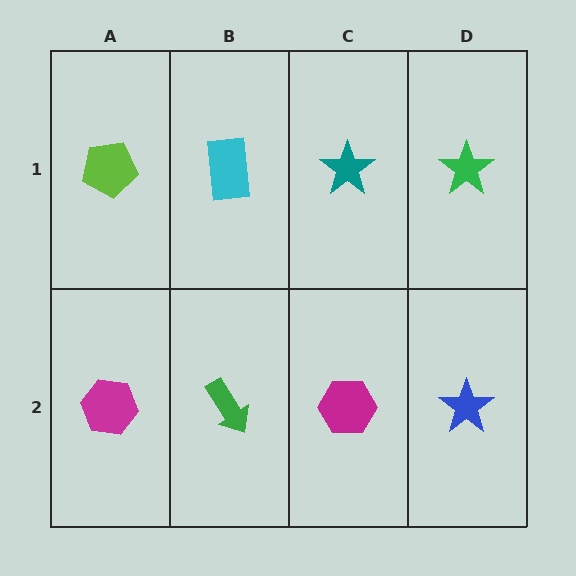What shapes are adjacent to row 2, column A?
A lime pentagon (row 1, column A), a green arrow (row 2, column B).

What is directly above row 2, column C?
A teal star.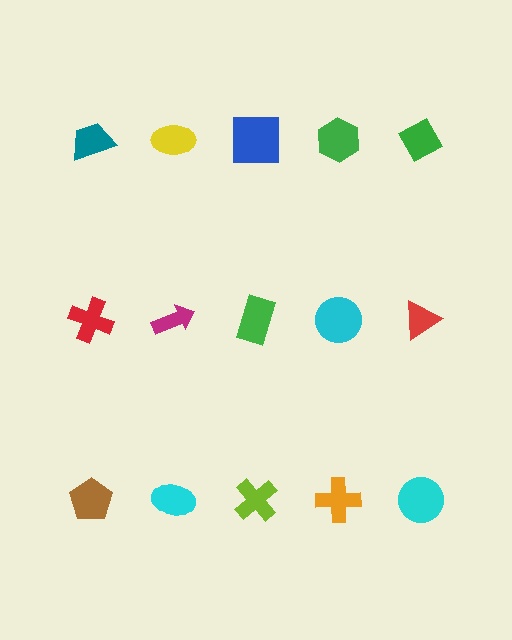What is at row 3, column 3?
A lime cross.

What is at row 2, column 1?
A red cross.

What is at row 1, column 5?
A green diamond.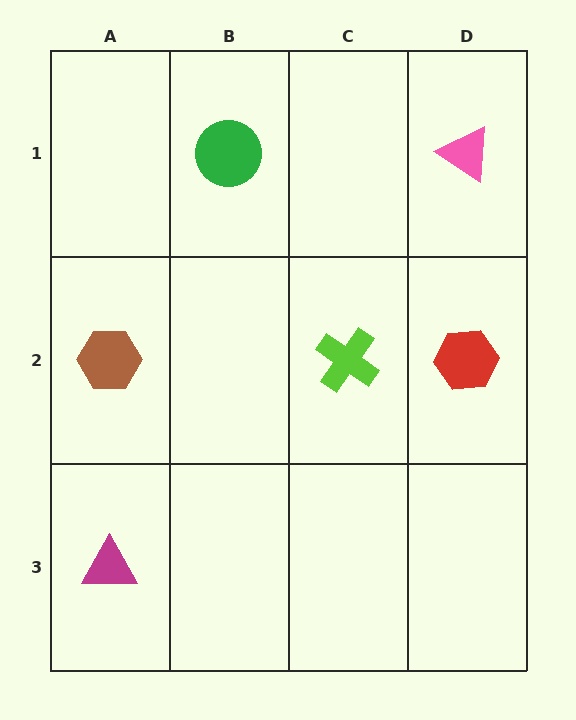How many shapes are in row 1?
2 shapes.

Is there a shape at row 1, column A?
No, that cell is empty.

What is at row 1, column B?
A green circle.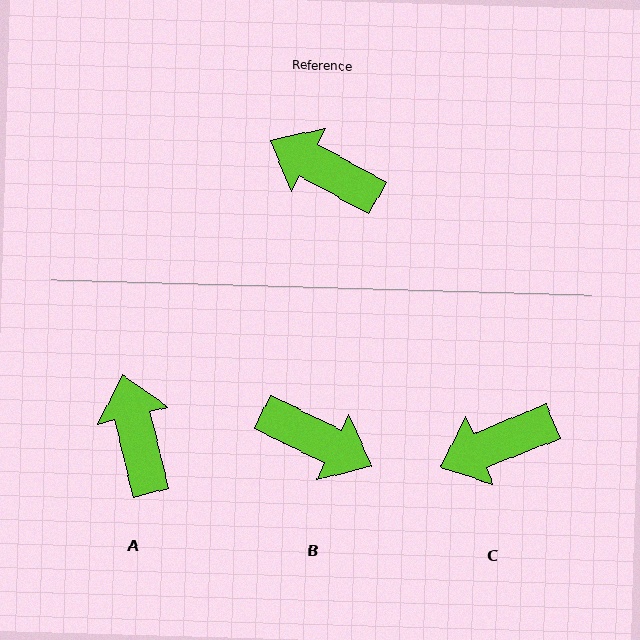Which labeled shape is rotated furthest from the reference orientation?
B, about 178 degrees away.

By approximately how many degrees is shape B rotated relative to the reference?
Approximately 178 degrees clockwise.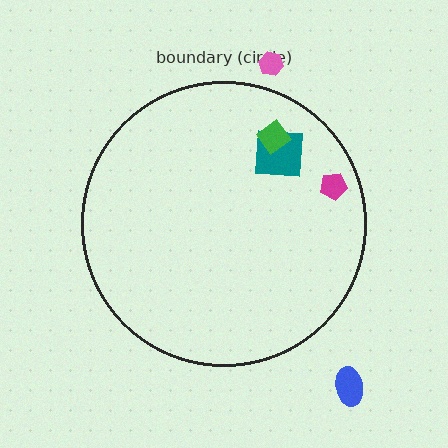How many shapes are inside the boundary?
3 inside, 2 outside.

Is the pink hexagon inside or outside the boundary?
Outside.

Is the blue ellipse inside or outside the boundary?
Outside.